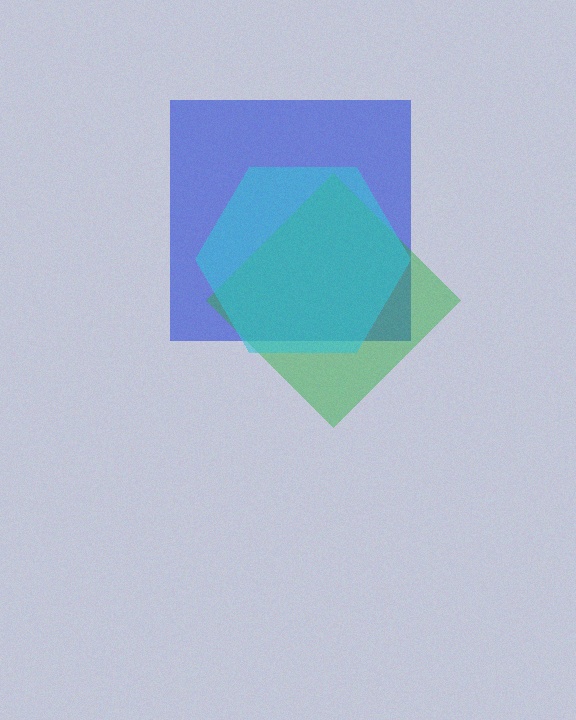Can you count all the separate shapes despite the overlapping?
Yes, there are 3 separate shapes.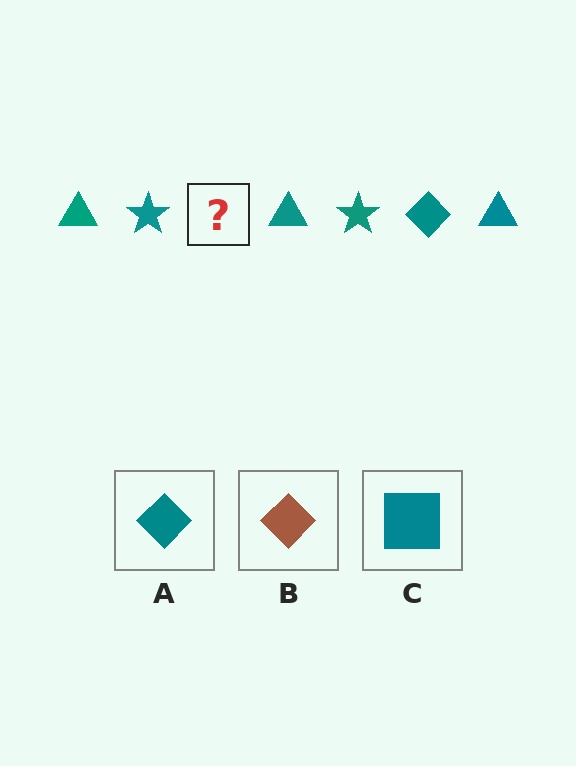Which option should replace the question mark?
Option A.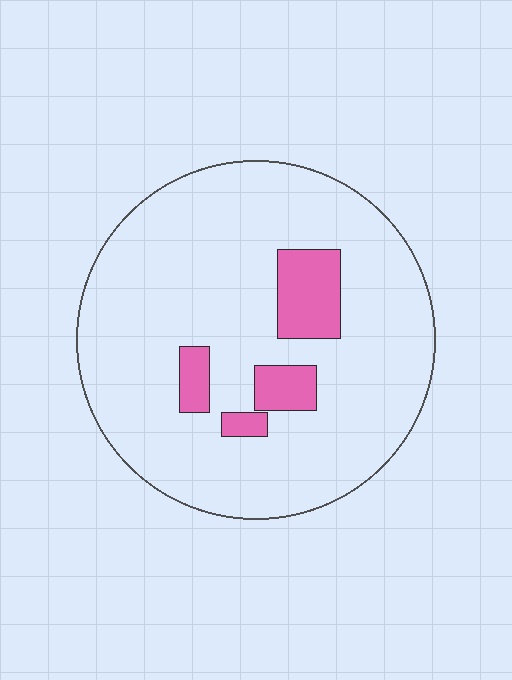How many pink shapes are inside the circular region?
4.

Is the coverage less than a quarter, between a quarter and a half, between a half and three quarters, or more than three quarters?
Less than a quarter.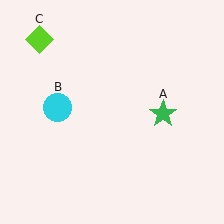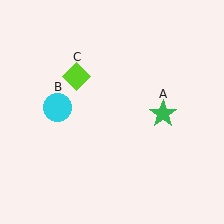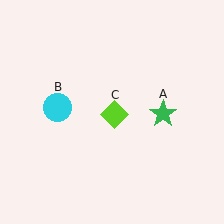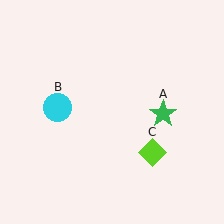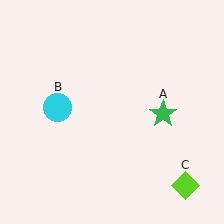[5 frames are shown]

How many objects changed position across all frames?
1 object changed position: lime diamond (object C).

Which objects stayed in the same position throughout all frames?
Green star (object A) and cyan circle (object B) remained stationary.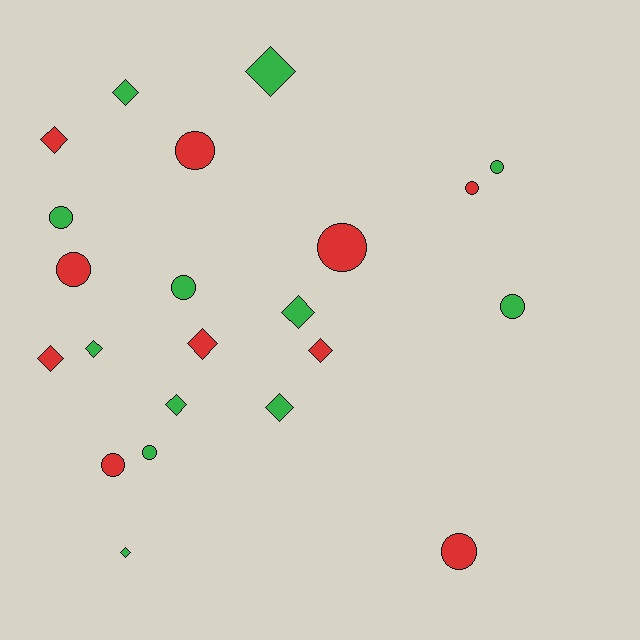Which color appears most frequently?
Green, with 12 objects.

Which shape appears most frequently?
Diamond, with 11 objects.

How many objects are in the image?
There are 22 objects.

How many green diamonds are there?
There are 7 green diamonds.